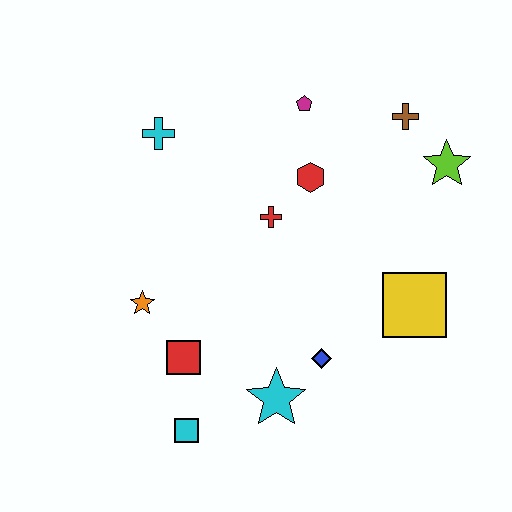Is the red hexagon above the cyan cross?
No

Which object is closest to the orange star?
The red square is closest to the orange star.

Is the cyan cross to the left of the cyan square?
Yes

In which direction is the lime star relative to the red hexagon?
The lime star is to the right of the red hexagon.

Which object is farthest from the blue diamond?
The cyan cross is farthest from the blue diamond.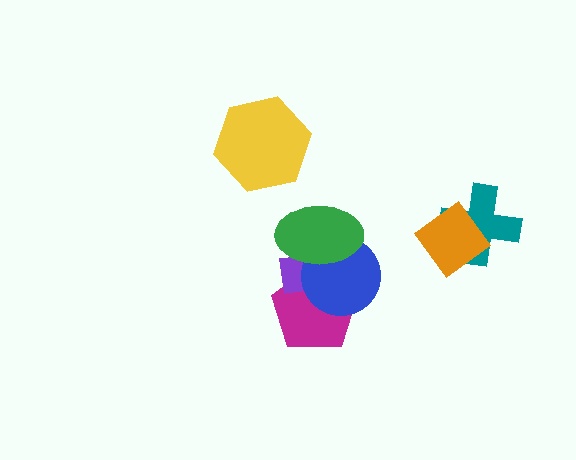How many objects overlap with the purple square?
3 objects overlap with the purple square.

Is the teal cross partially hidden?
Yes, it is partially covered by another shape.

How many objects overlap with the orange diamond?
1 object overlaps with the orange diamond.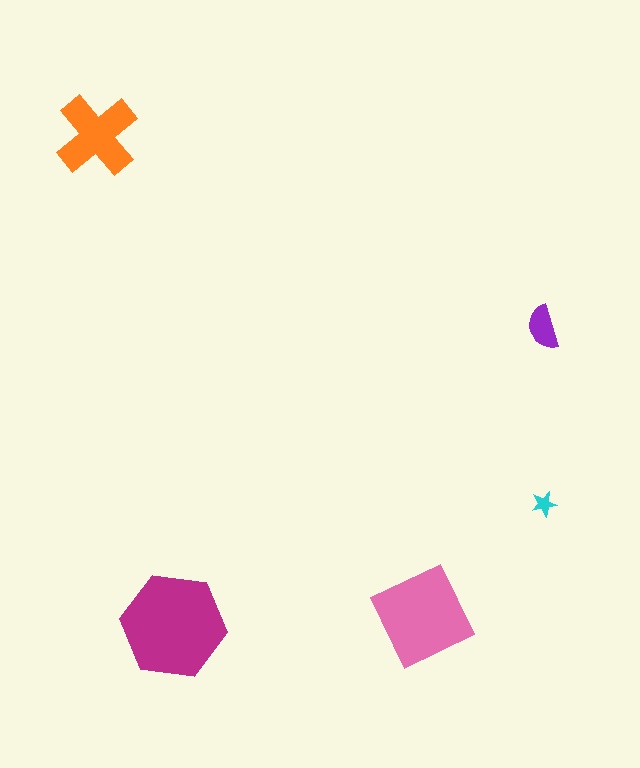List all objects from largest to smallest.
The magenta hexagon, the pink diamond, the orange cross, the purple semicircle, the cyan star.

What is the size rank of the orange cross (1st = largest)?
3rd.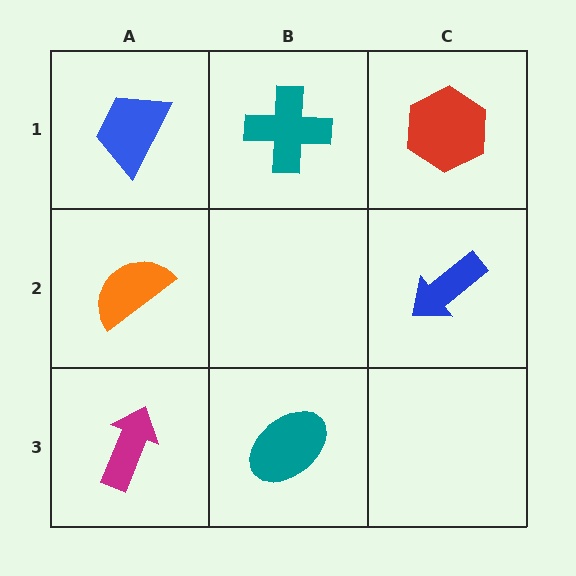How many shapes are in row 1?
3 shapes.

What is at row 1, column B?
A teal cross.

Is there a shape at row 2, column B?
No, that cell is empty.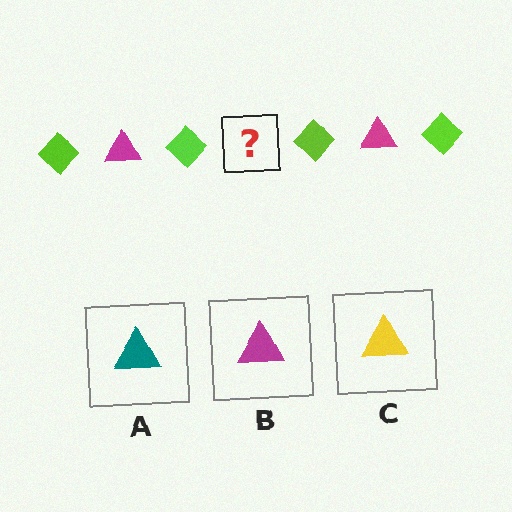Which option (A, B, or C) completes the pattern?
B.